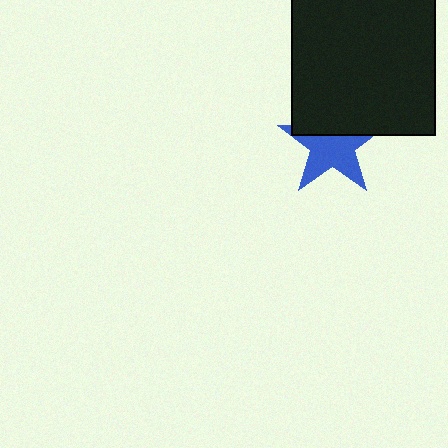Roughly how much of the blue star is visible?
About half of it is visible (roughly 63%).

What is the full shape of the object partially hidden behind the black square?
The partially hidden object is a blue star.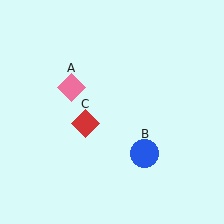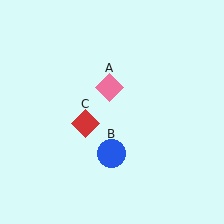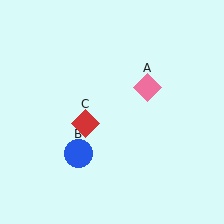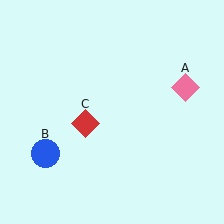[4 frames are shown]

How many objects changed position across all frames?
2 objects changed position: pink diamond (object A), blue circle (object B).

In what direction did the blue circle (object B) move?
The blue circle (object B) moved left.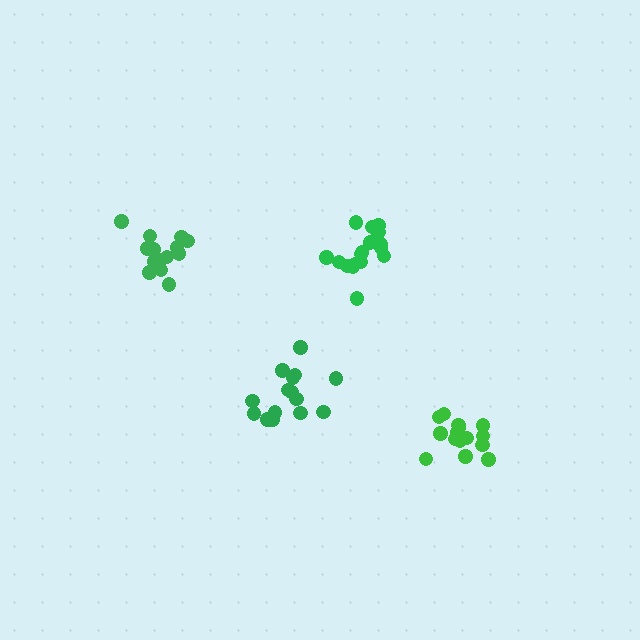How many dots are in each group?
Group 1: 18 dots, Group 2: 15 dots, Group 3: 16 dots, Group 4: 14 dots (63 total).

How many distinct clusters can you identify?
There are 4 distinct clusters.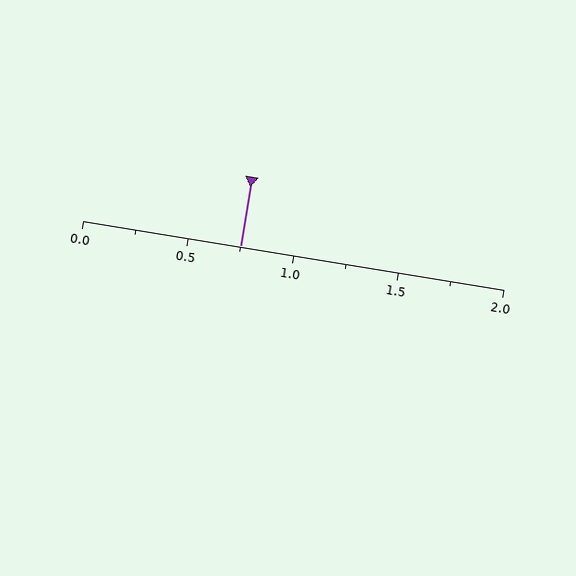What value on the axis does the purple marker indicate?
The marker indicates approximately 0.75.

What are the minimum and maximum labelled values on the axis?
The axis runs from 0.0 to 2.0.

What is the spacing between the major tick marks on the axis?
The major ticks are spaced 0.5 apart.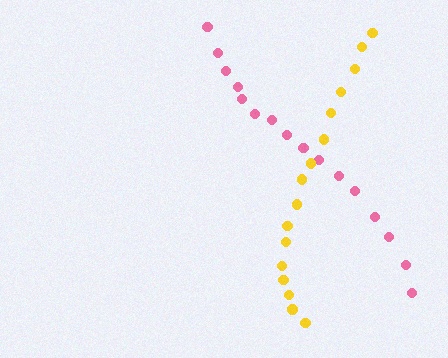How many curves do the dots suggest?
There are 2 distinct paths.